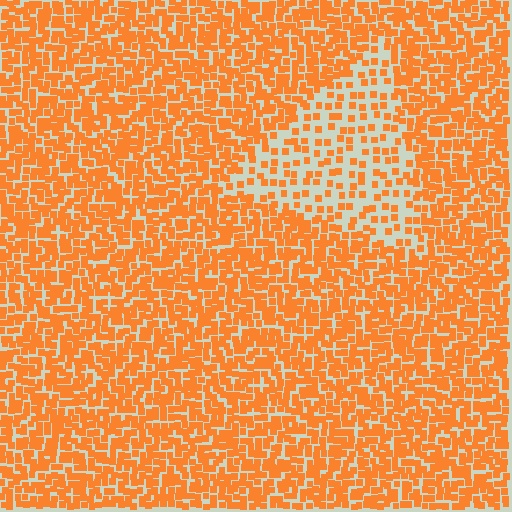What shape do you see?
I see a triangle.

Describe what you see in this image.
The image contains small orange elements arranged at two different densities. A triangle-shaped region is visible where the elements are less densely packed than the surrounding area.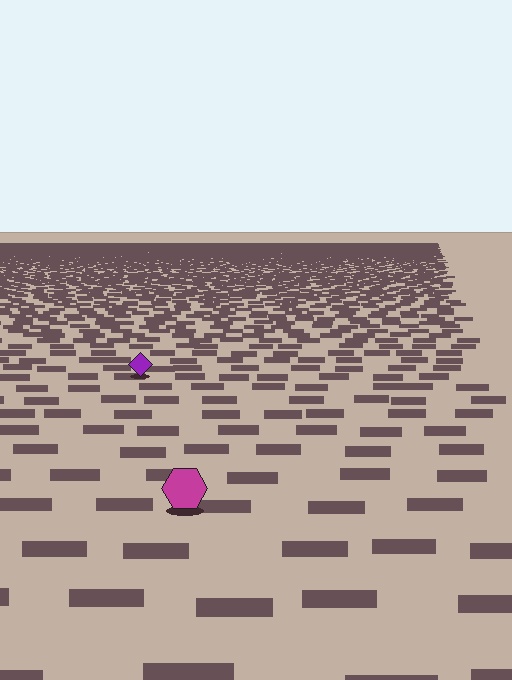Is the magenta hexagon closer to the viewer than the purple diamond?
Yes. The magenta hexagon is closer — you can tell from the texture gradient: the ground texture is coarser near it.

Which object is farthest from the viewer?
The purple diamond is farthest from the viewer. It appears smaller and the ground texture around it is denser.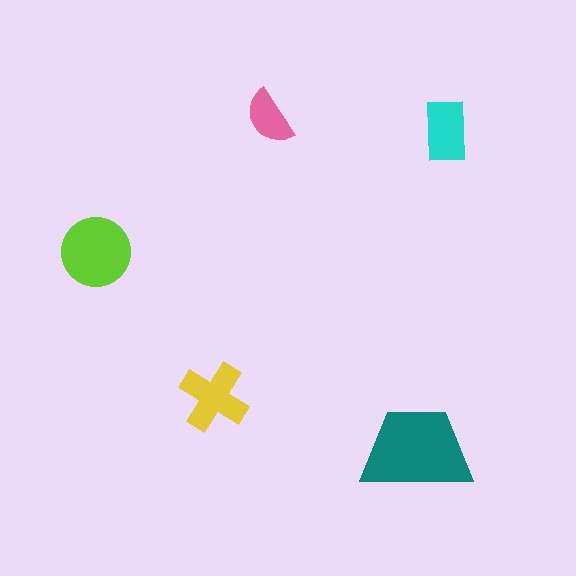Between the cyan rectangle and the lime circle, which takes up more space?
The lime circle.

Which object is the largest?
The teal trapezoid.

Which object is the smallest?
The pink semicircle.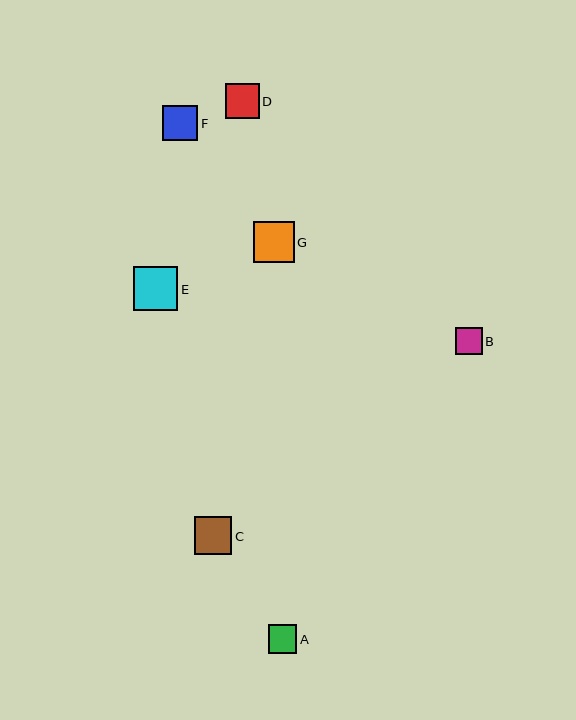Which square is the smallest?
Square B is the smallest with a size of approximately 26 pixels.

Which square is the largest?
Square E is the largest with a size of approximately 44 pixels.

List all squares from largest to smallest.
From largest to smallest: E, G, C, F, D, A, B.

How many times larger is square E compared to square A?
Square E is approximately 1.5 times the size of square A.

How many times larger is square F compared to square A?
Square F is approximately 1.2 times the size of square A.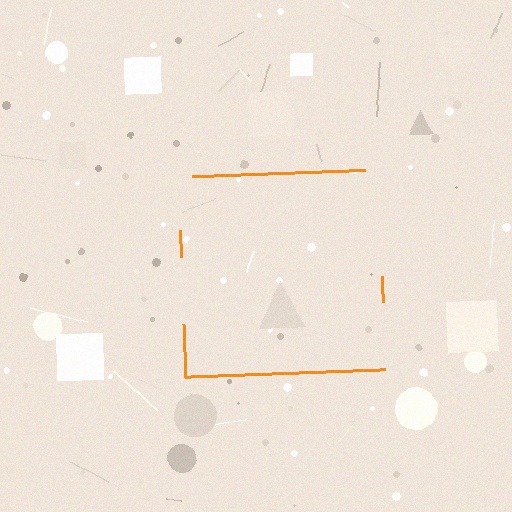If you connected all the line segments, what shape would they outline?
They would outline a square.